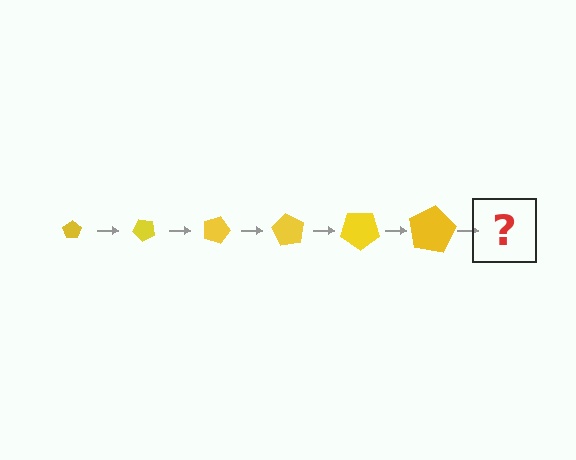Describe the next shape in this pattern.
It should be a pentagon, larger than the previous one and rotated 270 degrees from the start.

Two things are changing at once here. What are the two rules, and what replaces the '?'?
The two rules are that the pentagon grows larger each step and it rotates 45 degrees each step. The '?' should be a pentagon, larger than the previous one and rotated 270 degrees from the start.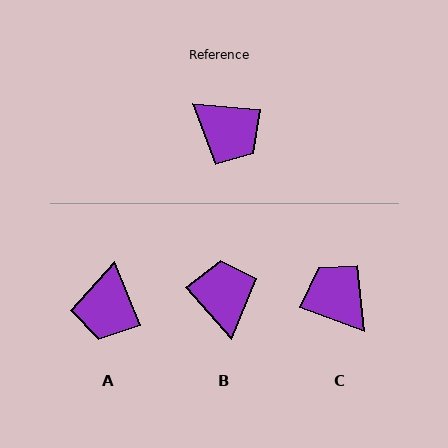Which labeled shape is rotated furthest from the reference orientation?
C, about 165 degrees away.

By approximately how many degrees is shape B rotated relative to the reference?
Approximately 137 degrees counter-clockwise.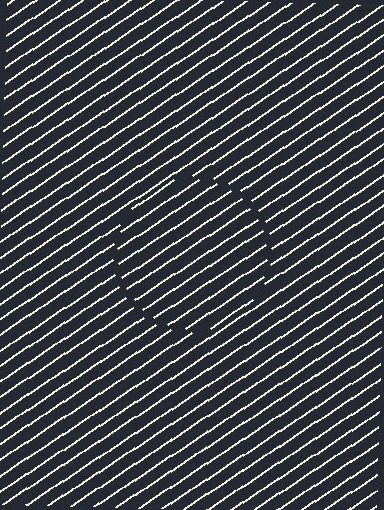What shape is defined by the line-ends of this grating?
An illusory circle. The interior of the shape contains the same grating, shifted by half a period — the contour is defined by the phase discontinuity where line-ends from the inner and outer gratings abut.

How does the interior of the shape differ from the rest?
The interior of the shape contains the same grating, shifted by half a period — the contour is defined by the phase discontinuity where line-ends from the inner and outer gratings abut.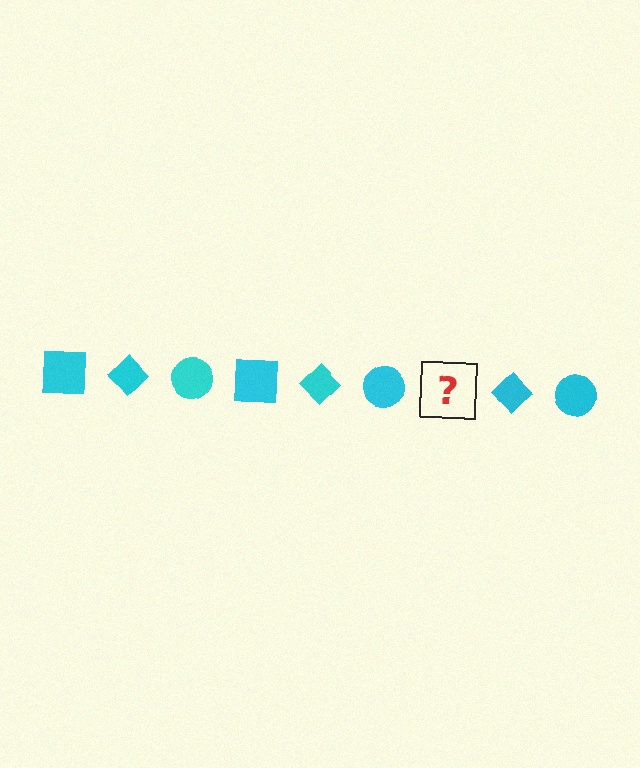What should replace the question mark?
The question mark should be replaced with a cyan square.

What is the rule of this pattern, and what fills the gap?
The rule is that the pattern cycles through square, diamond, circle shapes in cyan. The gap should be filled with a cyan square.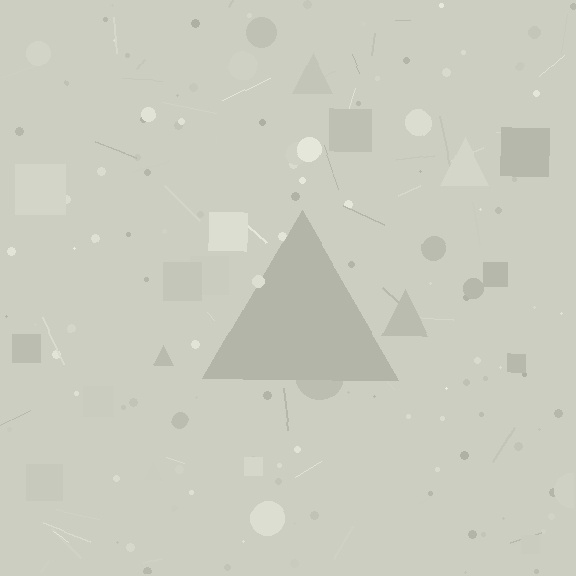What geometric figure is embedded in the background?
A triangle is embedded in the background.